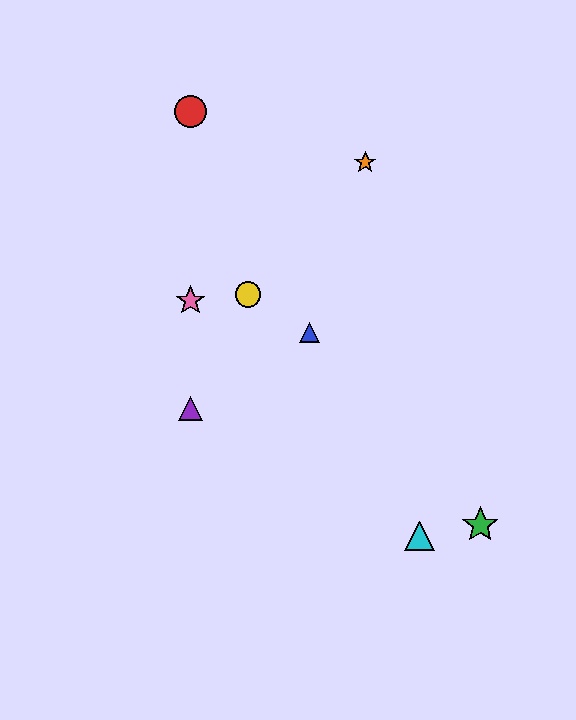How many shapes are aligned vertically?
3 shapes (the red circle, the purple triangle, the pink star) are aligned vertically.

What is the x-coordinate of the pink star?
The pink star is at x≈190.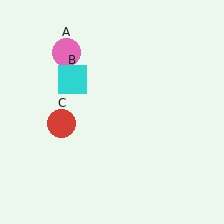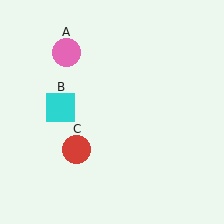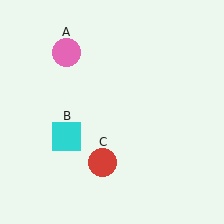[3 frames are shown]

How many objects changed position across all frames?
2 objects changed position: cyan square (object B), red circle (object C).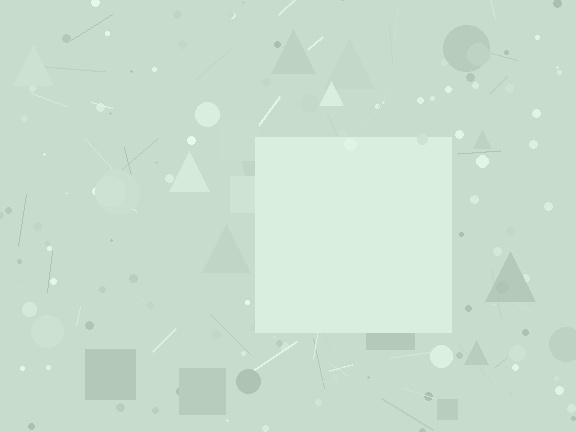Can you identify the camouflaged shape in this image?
The camouflaged shape is a square.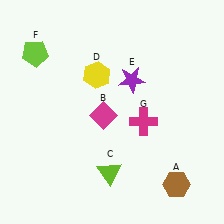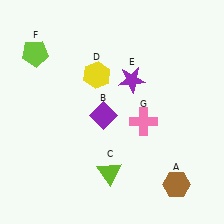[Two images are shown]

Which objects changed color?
B changed from magenta to purple. G changed from magenta to pink.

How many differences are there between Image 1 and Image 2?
There are 2 differences between the two images.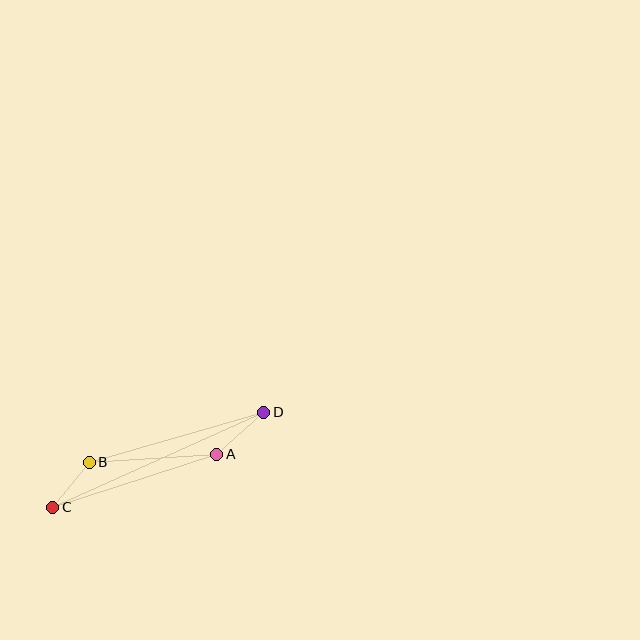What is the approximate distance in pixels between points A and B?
The distance between A and B is approximately 128 pixels.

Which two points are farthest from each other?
Points C and D are farthest from each other.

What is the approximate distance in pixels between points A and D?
The distance between A and D is approximately 63 pixels.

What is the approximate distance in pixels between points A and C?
The distance between A and C is approximately 172 pixels.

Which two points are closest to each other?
Points B and C are closest to each other.